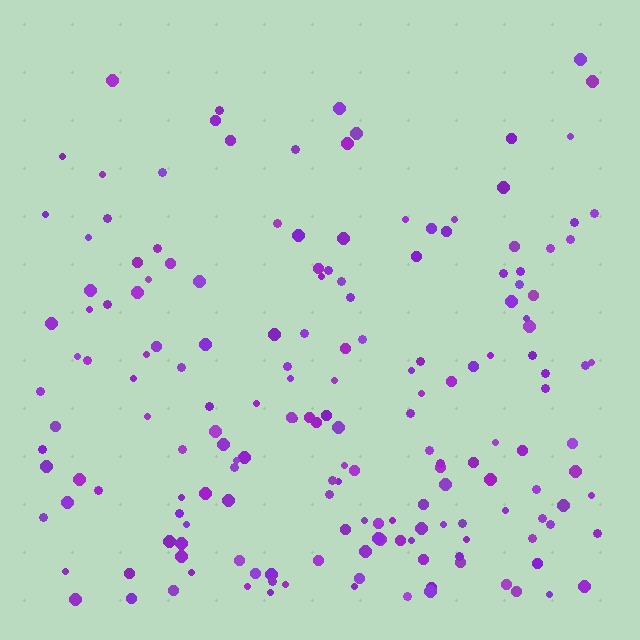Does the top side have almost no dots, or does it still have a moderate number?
Still a moderate number, just noticeably fewer than the bottom.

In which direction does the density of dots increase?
From top to bottom, with the bottom side densest.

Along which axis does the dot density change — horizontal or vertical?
Vertical.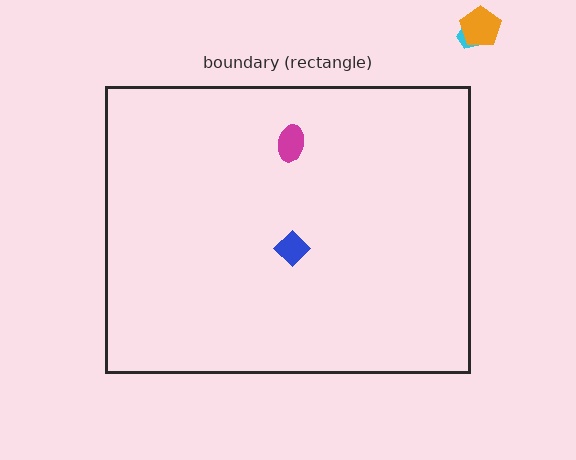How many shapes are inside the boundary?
2 inside, 2 outside.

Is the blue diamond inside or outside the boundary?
Inside.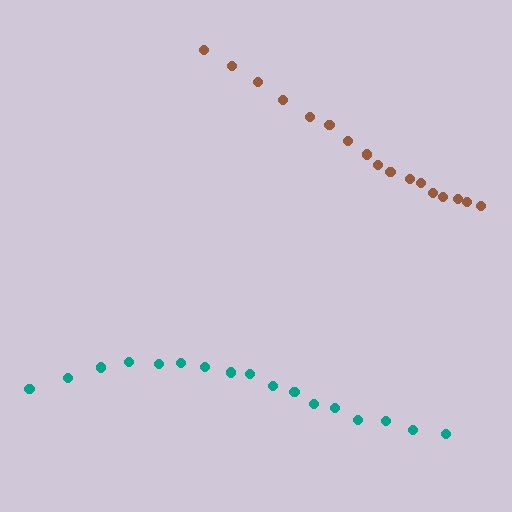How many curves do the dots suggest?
There are 2 distinct paths.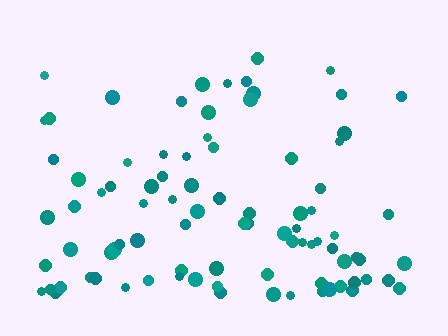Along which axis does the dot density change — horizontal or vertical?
Vertical.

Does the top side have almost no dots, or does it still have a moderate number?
Still a moderate number, just noticeably fewer than the bottom.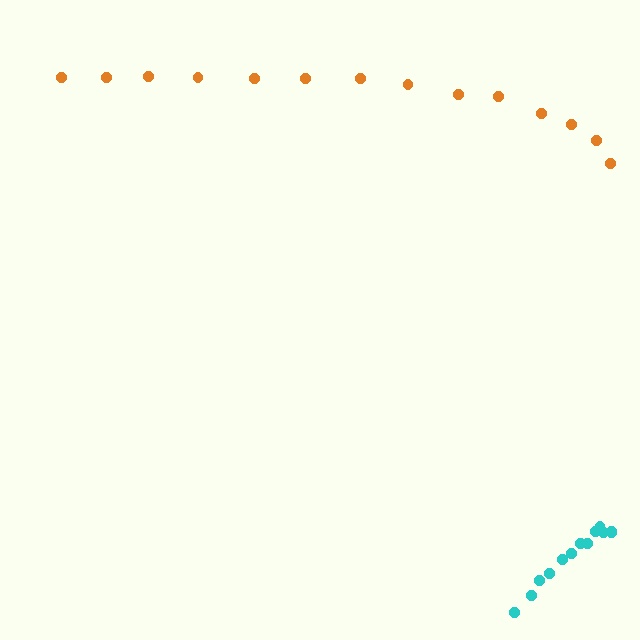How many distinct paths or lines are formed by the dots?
There are 2 distinct paths.